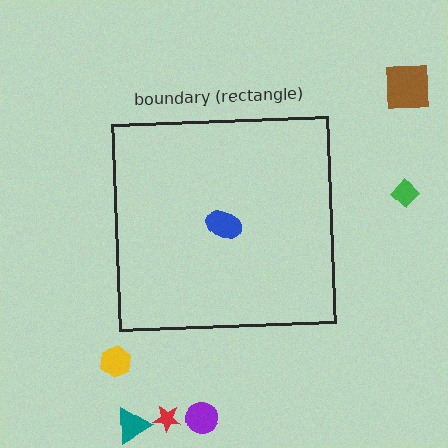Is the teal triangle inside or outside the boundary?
Outside.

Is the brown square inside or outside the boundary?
Outside.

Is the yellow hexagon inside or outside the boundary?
Outside.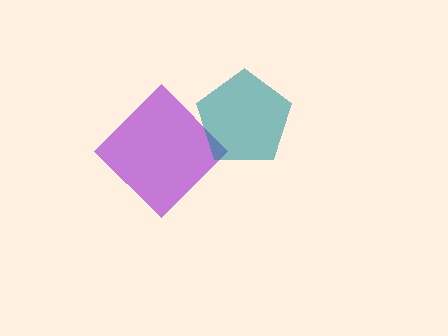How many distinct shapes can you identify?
There are 2 distinct shapes: a purple diamond, a teal pentagon.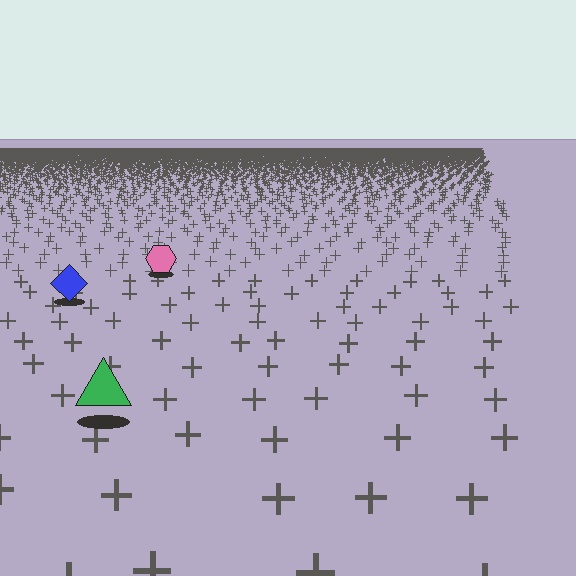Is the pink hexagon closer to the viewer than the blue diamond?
No. The blue diamond is closer — you can tell from the texture gradient: the ground texture is coarser near it.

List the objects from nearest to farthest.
From nearest to farthest: the green triangle, the blue diamond, the pink hexagon.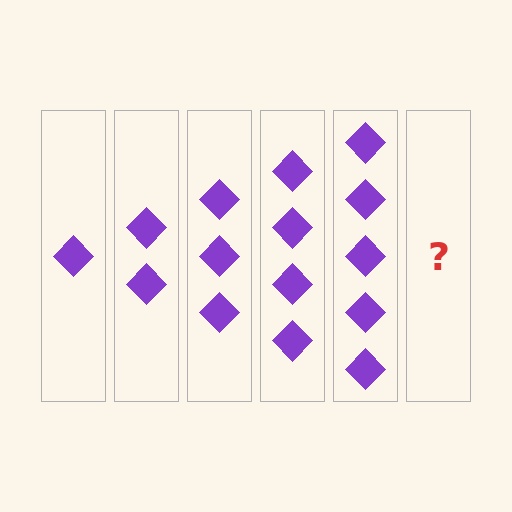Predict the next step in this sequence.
The next step is 6 diamonds.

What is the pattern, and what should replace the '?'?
The pattern is that each step adds one more diamond. The '?' should be 6 diamonds.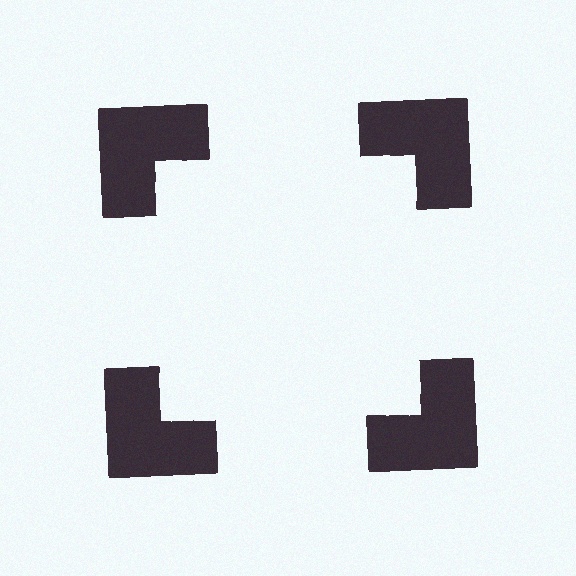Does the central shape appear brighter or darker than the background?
It typically appears slightly brighter than the background, even though no actual brightness change is drawn.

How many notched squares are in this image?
There are 4 — one at each vertex of the illusory square.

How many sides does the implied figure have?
4 sides.